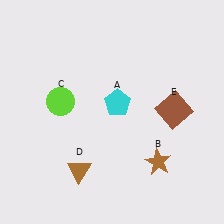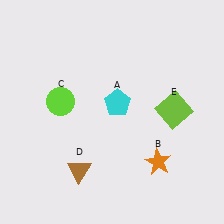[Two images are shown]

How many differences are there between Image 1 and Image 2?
There are 2 differences between the two images.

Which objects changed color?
B changed from brown to orange. E changed from brown to lime.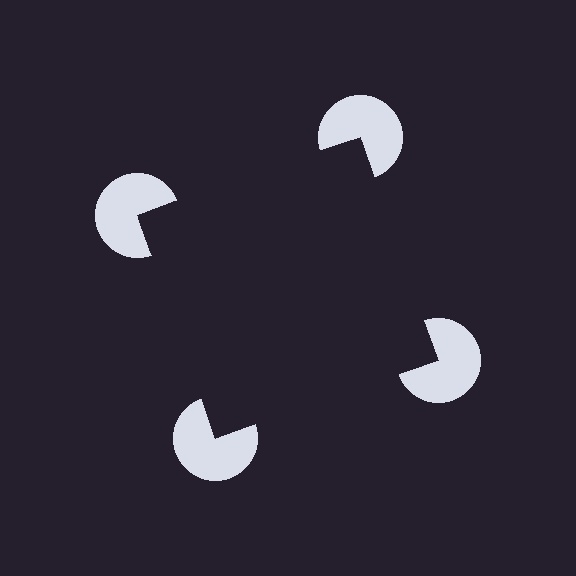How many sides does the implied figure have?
4 sides.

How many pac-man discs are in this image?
There are 4 — one at each vertex of the illusory square.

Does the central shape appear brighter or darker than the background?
It typically appears slightly darker than the background, even though no actual brightness change is drawn.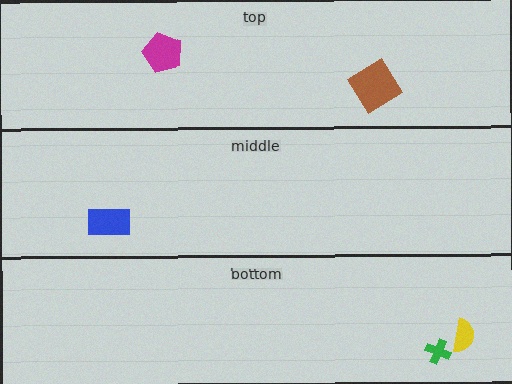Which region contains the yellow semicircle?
The bottom region.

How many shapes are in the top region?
2.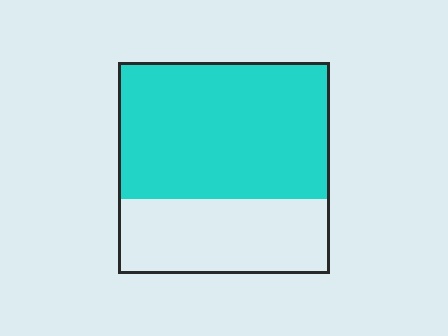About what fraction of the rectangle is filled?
About two thirds (2/3).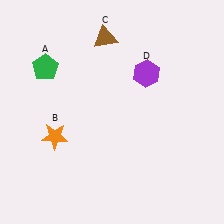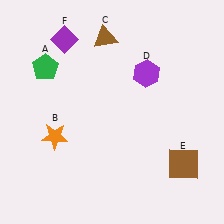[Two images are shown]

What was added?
A brown square (E), a purple diamond (F) were added in Image 2.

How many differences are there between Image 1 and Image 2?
There are 2 differences between the two images.